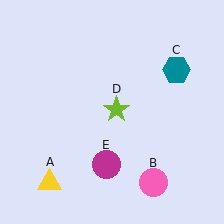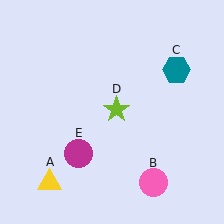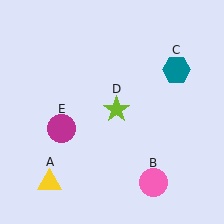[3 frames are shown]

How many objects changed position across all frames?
1 object changed position: magenta circle (object E).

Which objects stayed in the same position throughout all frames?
Yellow triangle (object A) and pink circle (object B) and teal hexagon (object C) and lime star (object D) remained stationary.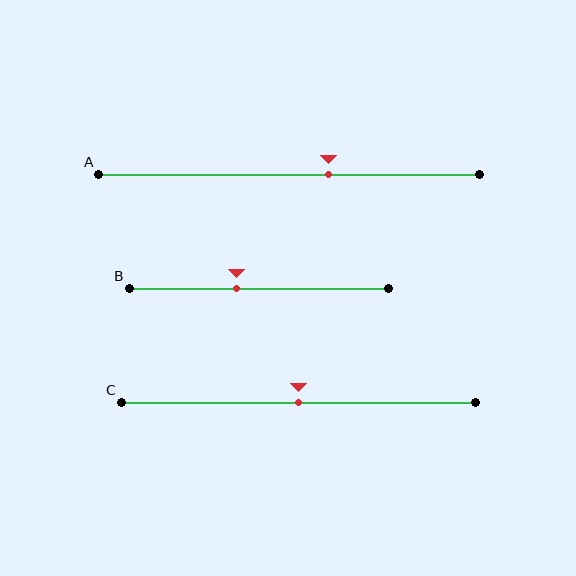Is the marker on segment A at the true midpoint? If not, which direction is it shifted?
No, the marker on segment A is shifted to the right by about 10% of the segment length.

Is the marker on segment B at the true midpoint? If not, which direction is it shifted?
No, the marker on segment B is shifted to the left by about 9% of the segment length.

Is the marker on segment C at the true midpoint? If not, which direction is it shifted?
Yes, the marker on segment C is at the true midpoint.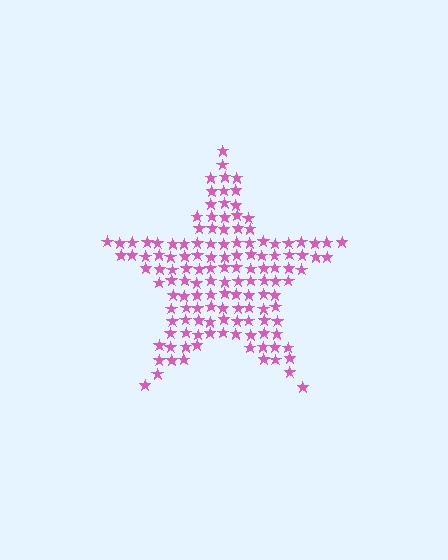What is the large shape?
The large shape is a star.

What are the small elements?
The small elements are stars.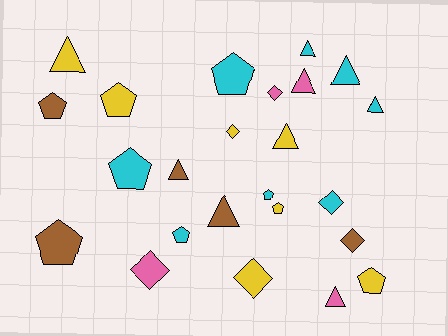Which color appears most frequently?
Cyan, with 8 objects.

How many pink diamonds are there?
There are 2 pink diamonds.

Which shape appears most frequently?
Triangle, with 9 objects.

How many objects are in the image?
There are 24 objects.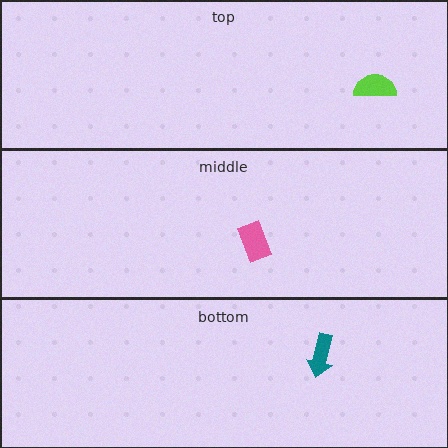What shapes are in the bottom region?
The teal arrow.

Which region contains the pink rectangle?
The middle region.